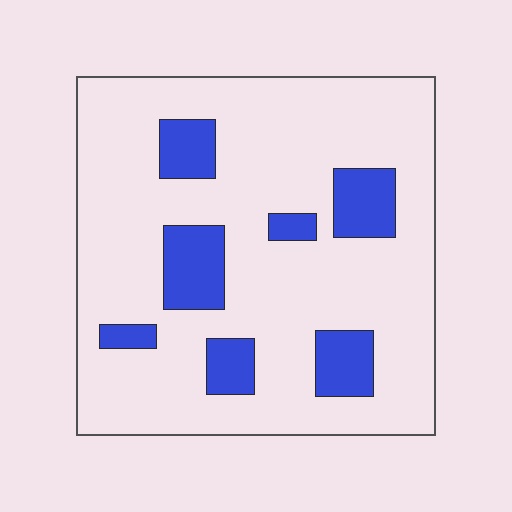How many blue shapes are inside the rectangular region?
7.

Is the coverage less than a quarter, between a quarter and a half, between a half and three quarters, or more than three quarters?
Less than a quarter.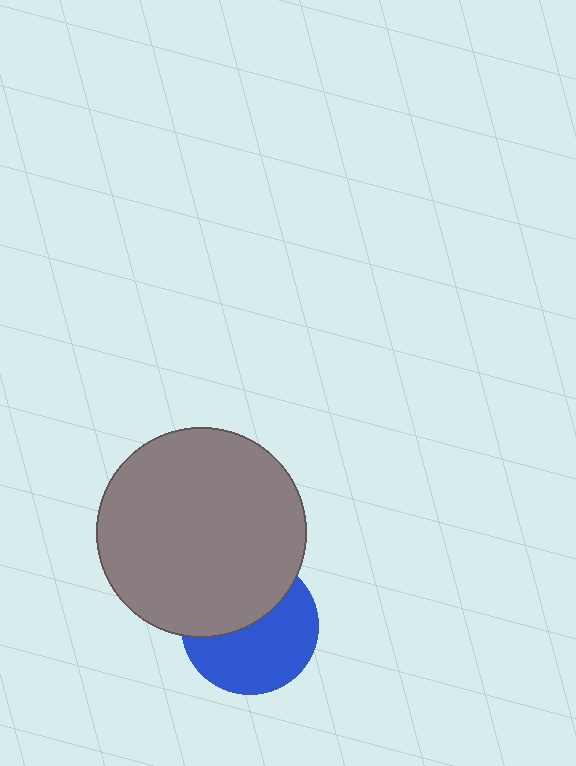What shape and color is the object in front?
The object in front is a gray circle.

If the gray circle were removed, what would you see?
You would see the complete blue circle.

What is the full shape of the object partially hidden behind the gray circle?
The partially hidden object is a blue circle.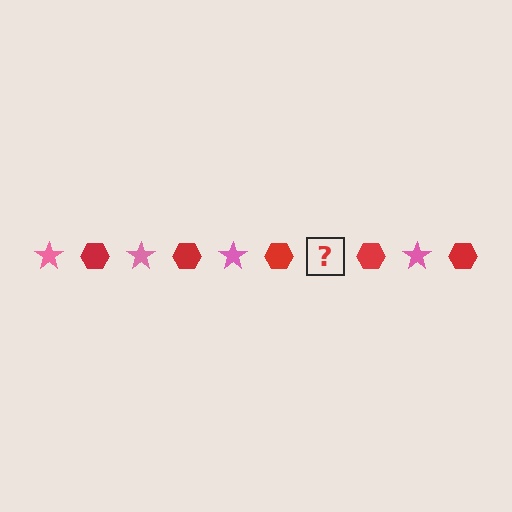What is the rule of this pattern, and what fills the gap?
The rule is that the pattern alternates between pink star and red hexagon. The gap should be filled with a pink star.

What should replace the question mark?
The question mark should be replaced with a pink star.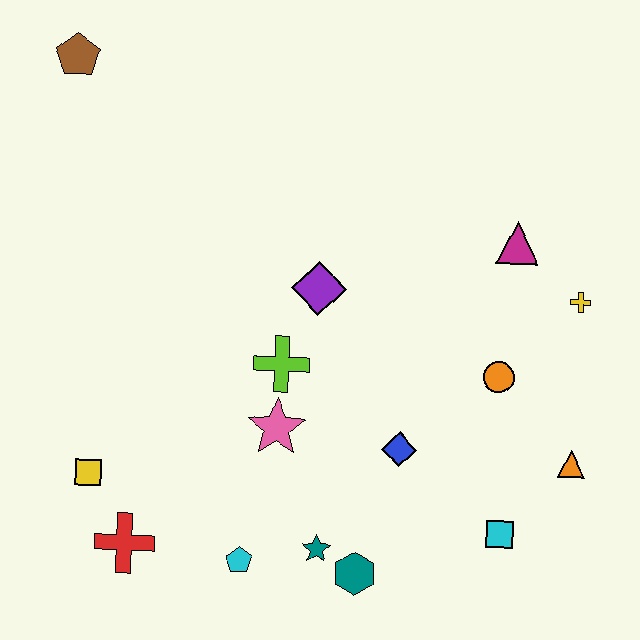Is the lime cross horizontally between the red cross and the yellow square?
No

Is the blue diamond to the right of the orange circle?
No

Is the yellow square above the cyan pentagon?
Yes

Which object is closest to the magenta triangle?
The yellow cross is closest to the magenta triangle.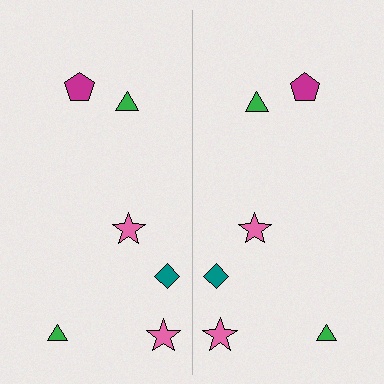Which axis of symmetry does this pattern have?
The pattern has a vertical axis of symmetry running through the center of the image.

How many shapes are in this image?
There are 12 shapes in this image.